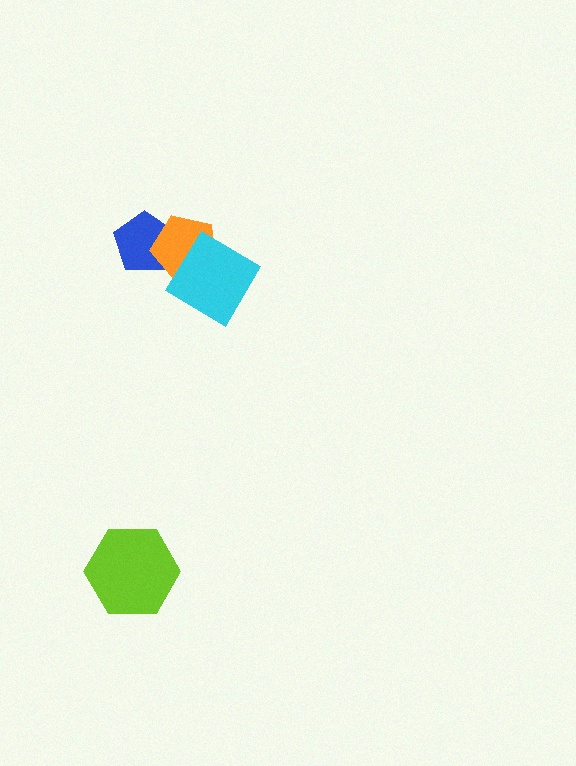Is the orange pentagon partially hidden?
Yes, it is partially covered by another shape.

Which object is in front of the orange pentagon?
The cyan diamond is in front of the orange pentagon.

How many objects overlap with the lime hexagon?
0 objects overlap with the lime hexagon.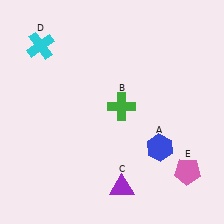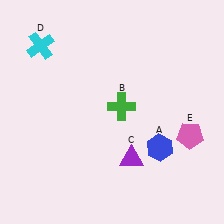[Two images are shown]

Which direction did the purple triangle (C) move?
The purple triangle (C) moved up.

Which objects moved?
The objects that moved are: the purple triangle (C), the pink pentagon (E).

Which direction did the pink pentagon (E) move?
The pink pentagon (E) moved up.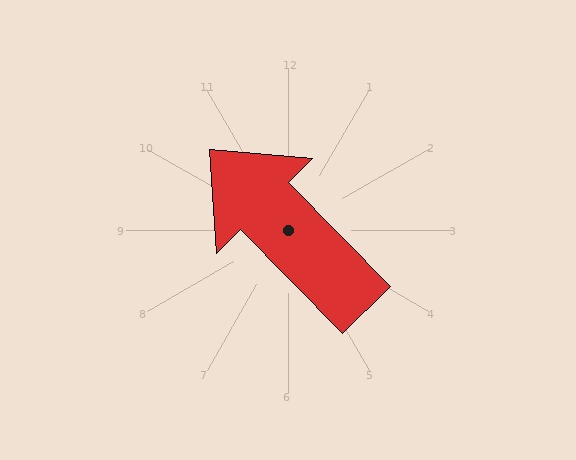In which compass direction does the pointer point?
Northwest.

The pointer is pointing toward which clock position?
Roughly 11 o'clock.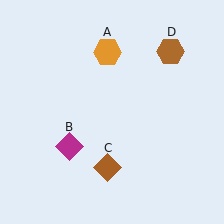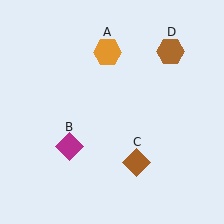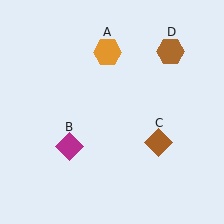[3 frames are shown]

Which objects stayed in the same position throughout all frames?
Orange hexagon (object A) and magenta diamond (object B) and brown hexagon (object D) remained stationary.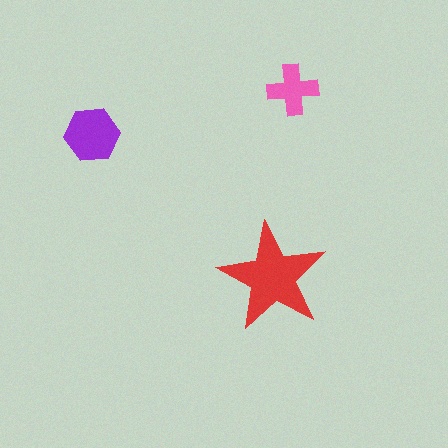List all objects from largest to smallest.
The red star, the purple hexagon, the pink cross.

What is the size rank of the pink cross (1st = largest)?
3rd.